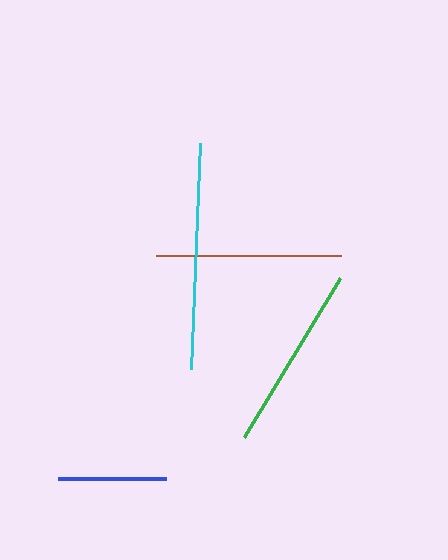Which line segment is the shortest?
The blue line is the shortest at approximately 108 pixels.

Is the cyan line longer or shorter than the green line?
The cyan line is longer than the green line.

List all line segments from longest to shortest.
From longest to shortest: cyan, green, brown, blue.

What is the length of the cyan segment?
The cyan segment is approximately 226 pixels long.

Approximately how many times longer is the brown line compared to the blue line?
The brown line is approximately 1.7 times the length of the blue line.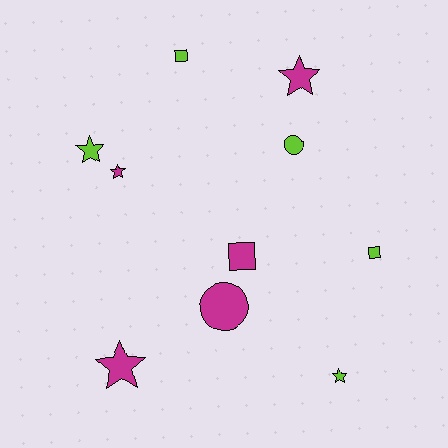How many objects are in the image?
There are 10 objects.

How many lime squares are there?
There are 2 lime squares.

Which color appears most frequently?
Magenta, with 5 objects.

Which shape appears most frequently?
Star, with 5 objects.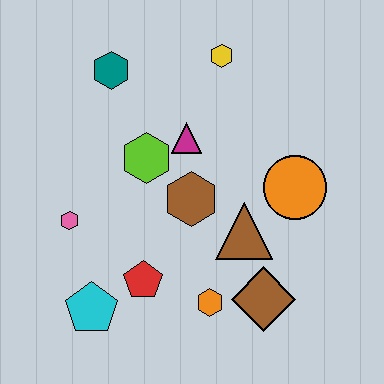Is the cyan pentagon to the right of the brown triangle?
No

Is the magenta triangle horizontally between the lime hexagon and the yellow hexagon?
Yes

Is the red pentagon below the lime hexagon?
Yes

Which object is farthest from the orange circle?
The cyan pentagon is farthest from the orange circle.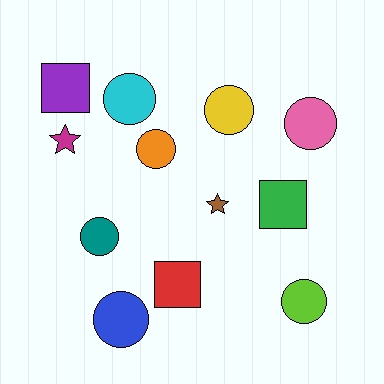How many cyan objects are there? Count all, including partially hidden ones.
There is 1 cyan object.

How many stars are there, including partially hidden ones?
There are 2 stars.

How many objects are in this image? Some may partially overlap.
There are 12 objects.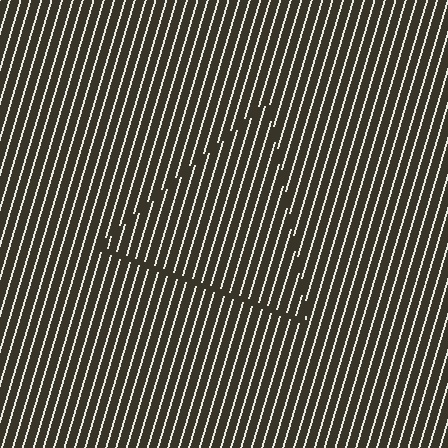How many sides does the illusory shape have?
3 sides — the line-ends trace a triangle.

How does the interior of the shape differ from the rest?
The interior of the shape contains the same grating, shifted by half a period — the contour is defined by the phase discontinuity where line-ends from the inner and outer gratings abut.